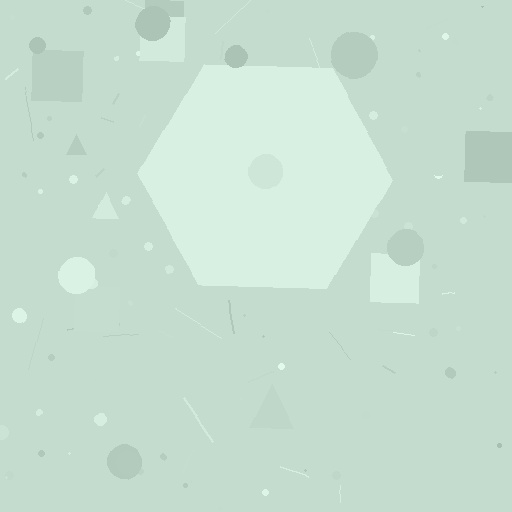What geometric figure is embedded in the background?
A hexagon is embedded in the background.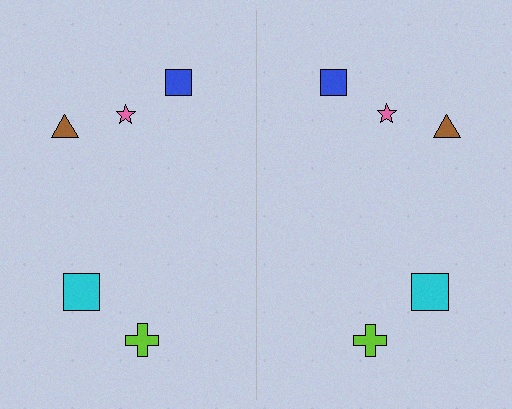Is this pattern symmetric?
Yes, this pattern has bilateral (reflection) symmetry.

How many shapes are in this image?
There are 10 shapes in this image.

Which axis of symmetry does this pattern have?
The pattern has a vertical axis of symmetry running through the center of the image.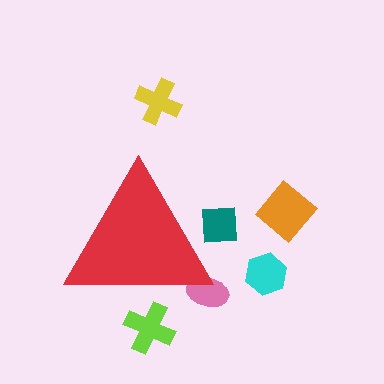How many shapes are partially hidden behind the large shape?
3 shapes are partially hidden.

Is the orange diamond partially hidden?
No, the orange diamond is fully visible.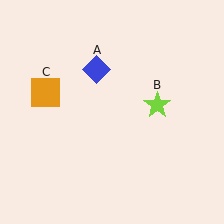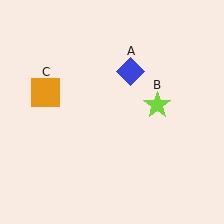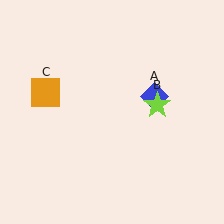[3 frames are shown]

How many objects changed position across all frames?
1 object changed position: blue diamond (object A).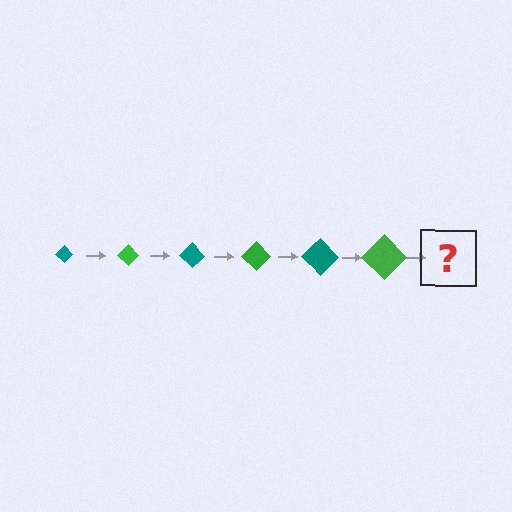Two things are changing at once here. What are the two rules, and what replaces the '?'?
The two rules are that the diamond grows larger each step and the color cycles through teal and green. The '?' should be a teal diamond, larger than the previous one.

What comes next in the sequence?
The next element should be a teal diamond, larger than the previous one.